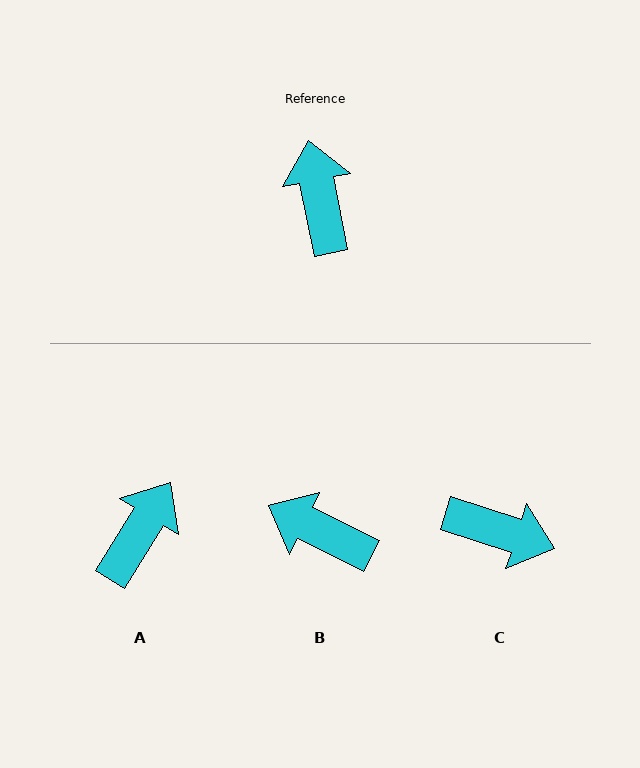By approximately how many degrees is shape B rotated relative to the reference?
Approximately 53 degrees counter-clockwise.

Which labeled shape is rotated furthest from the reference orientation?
C, about 119 degrees away.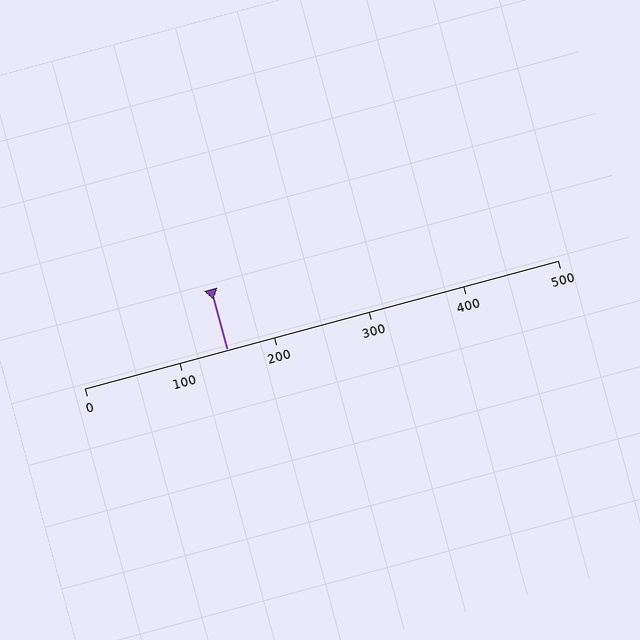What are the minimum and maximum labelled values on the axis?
The axis runs from 0 to 500.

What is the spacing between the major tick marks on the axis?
The major ticks are spaced 100 apart.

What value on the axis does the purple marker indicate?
The marker indicates approximately 150.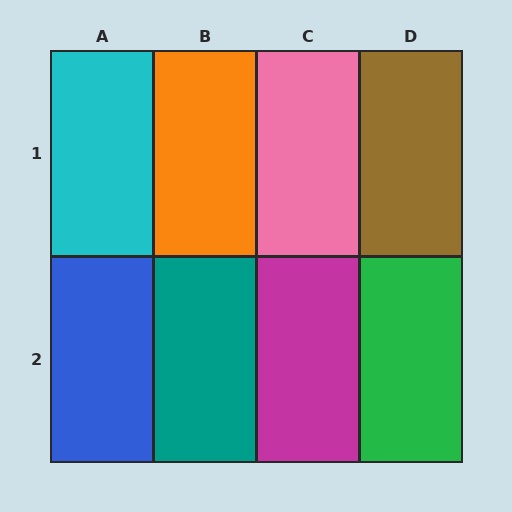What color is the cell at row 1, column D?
Brown.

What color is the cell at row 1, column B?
Orange.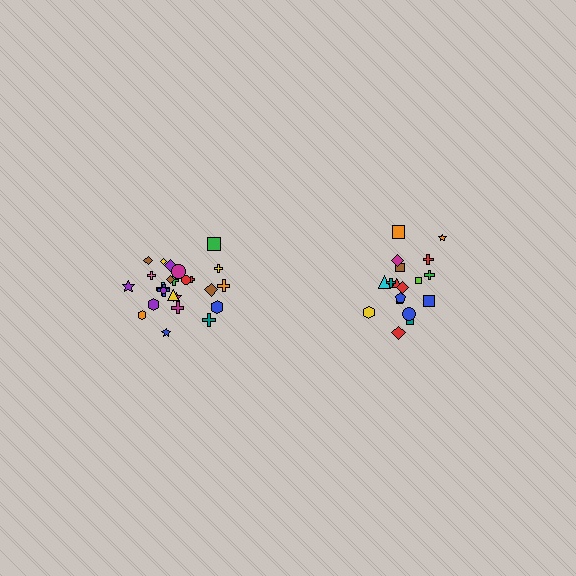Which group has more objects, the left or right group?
The left group.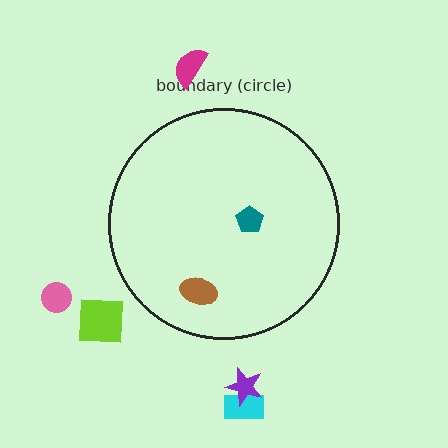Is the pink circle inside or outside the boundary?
Outside.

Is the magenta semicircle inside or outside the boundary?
Outside.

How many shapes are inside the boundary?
2 inside, 5 outside.